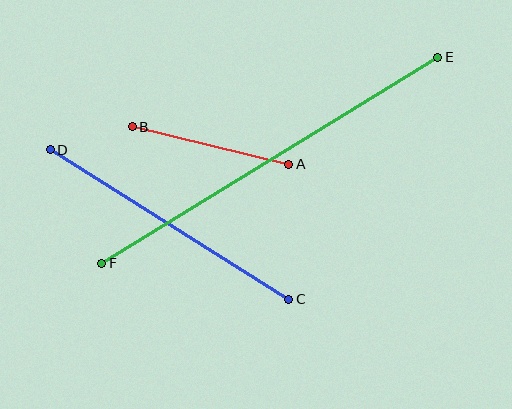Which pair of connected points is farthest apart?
Points E and F are farthest apart.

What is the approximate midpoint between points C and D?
The midpoint is at approximately (169, 225) pixels.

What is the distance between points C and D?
The distance is approximately 281 pixels.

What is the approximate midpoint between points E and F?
The midpoint is at approximately (270, 160) pixels.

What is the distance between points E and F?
The distance is approximately 394 pixels.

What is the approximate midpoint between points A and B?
The midpoint is at approximately (210, 146) pixels.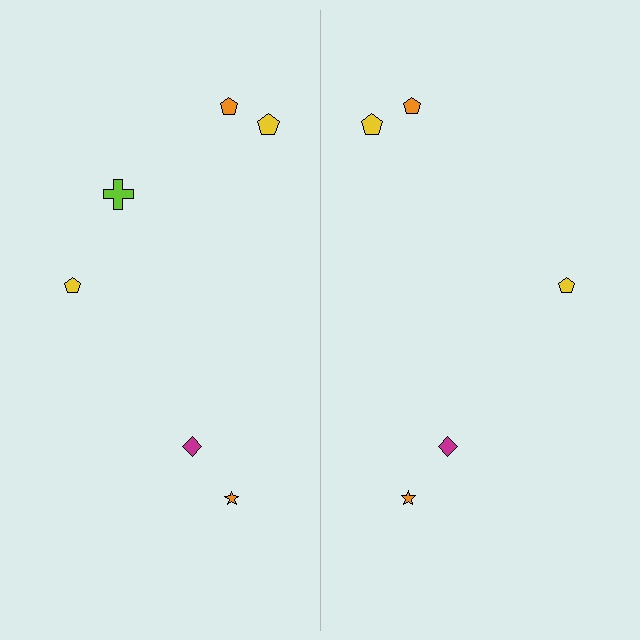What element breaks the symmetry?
A lime cross is missing from the right side.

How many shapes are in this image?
There are 11 shapes in this image.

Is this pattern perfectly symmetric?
No, the pattern is not perfectly symmetric. A lime cross is missing from the right side.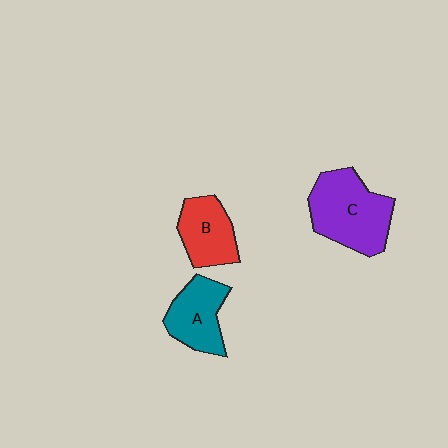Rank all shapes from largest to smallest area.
From largest to smallest: C (purple), A (teal), B (red).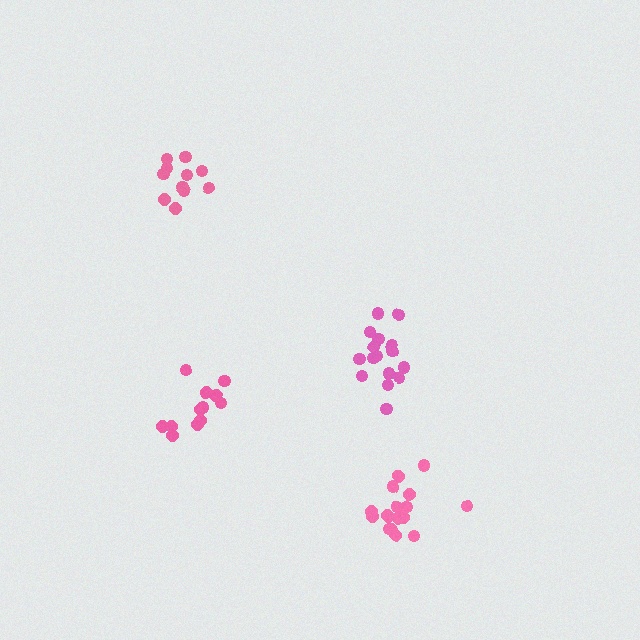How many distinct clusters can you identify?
There are 4 distinct clusters.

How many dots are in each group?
Group 1: 17 dots, Group 2: 12 dots, Group 3: 16 dots, Group 4: 11 dots (56 total).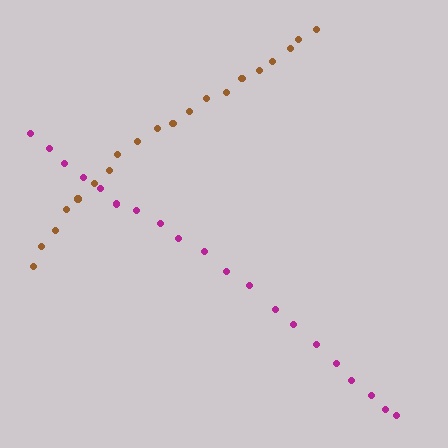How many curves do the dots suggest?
There are 2 distinct paths.